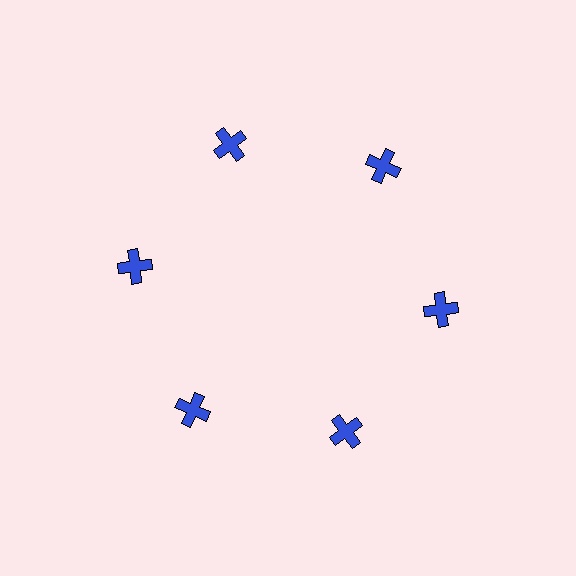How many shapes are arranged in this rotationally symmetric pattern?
There are 6 shapes, arranged in 6 groups of 1.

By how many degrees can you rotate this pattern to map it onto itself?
The pattern maps onto itself every 60 degrees of rotation.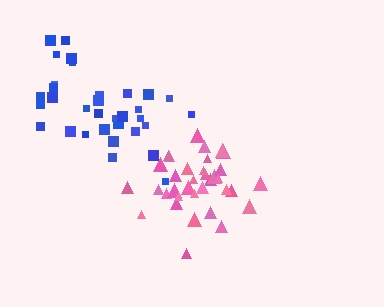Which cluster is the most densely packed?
Pink.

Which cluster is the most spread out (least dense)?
Blue.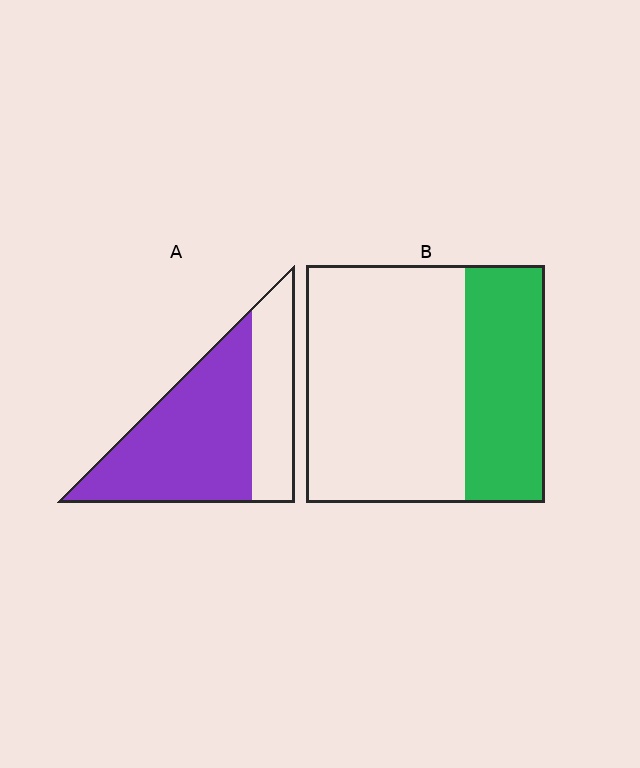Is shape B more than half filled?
No.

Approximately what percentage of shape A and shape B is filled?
A is approximately 65% and B is approximately 35%.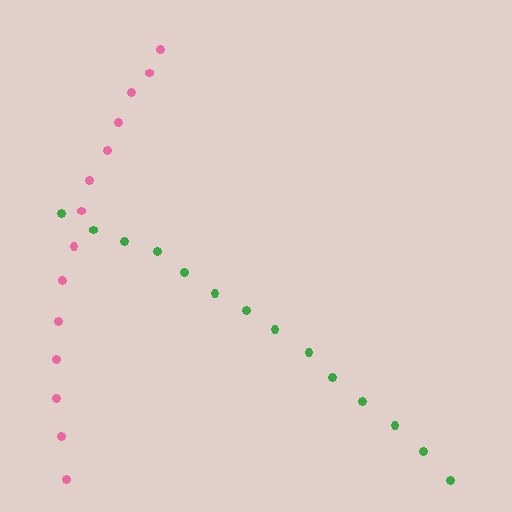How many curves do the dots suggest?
There are 2 distinct paths.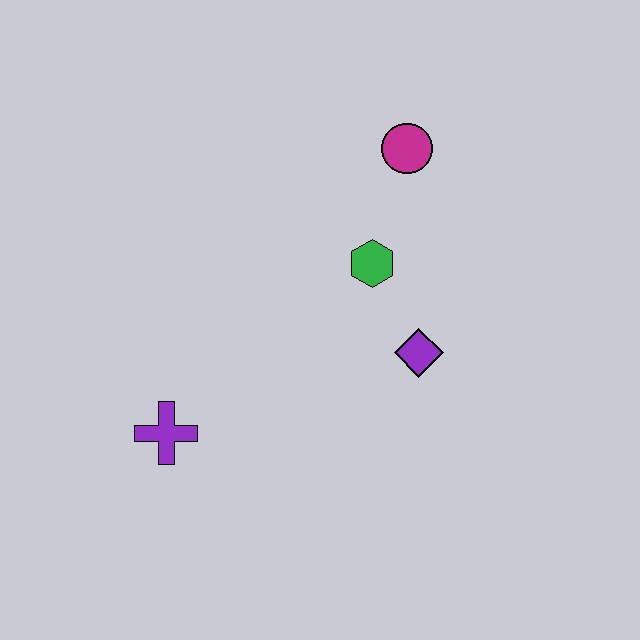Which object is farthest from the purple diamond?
The purple cross is farthest from the purple diamond.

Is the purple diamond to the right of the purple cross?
Yes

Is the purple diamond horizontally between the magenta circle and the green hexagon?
No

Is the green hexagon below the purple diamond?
No